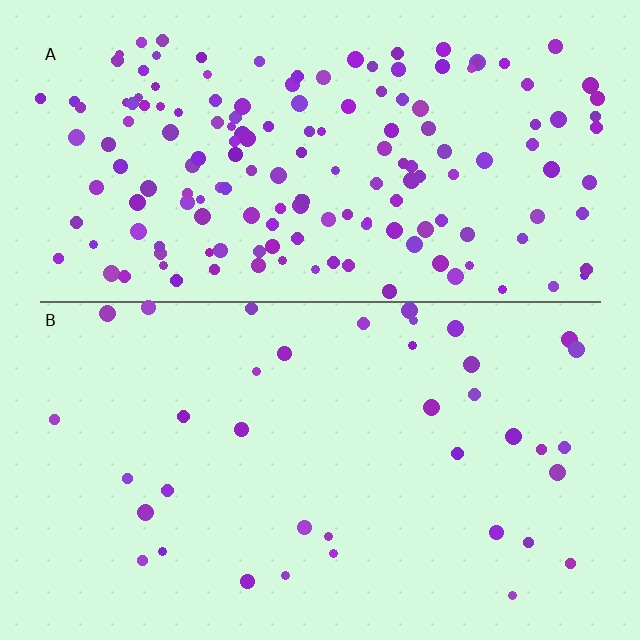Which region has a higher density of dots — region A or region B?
A (the top).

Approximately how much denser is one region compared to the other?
Approximately 4.3× — region A over region B.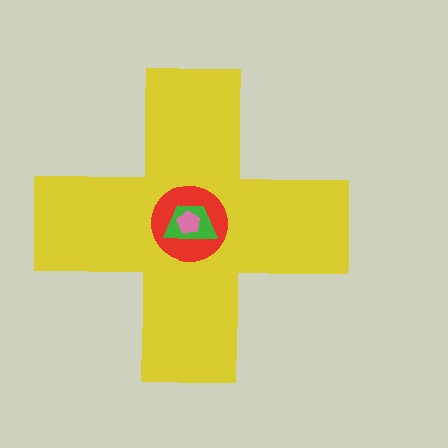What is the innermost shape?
The pink pentagon.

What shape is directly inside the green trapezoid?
The pink pentagon.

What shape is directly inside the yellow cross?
The red circle.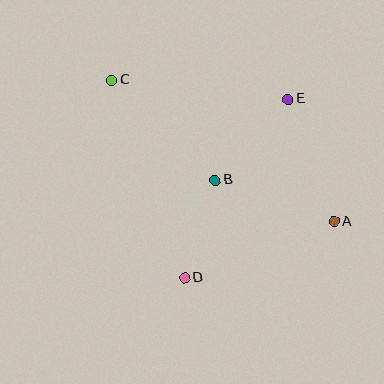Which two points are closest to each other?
Points B and D are closest to each other.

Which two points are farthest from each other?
Points A and C are farthest from each other.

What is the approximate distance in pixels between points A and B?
The distance between A and B is approximately 126 pixels.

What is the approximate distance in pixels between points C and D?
The distance between C and D is approximately 210 pixels.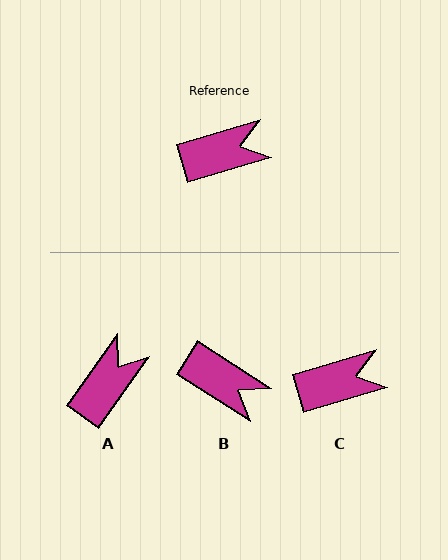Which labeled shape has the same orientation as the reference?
C.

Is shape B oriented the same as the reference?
No, it is off by about 49 degrees.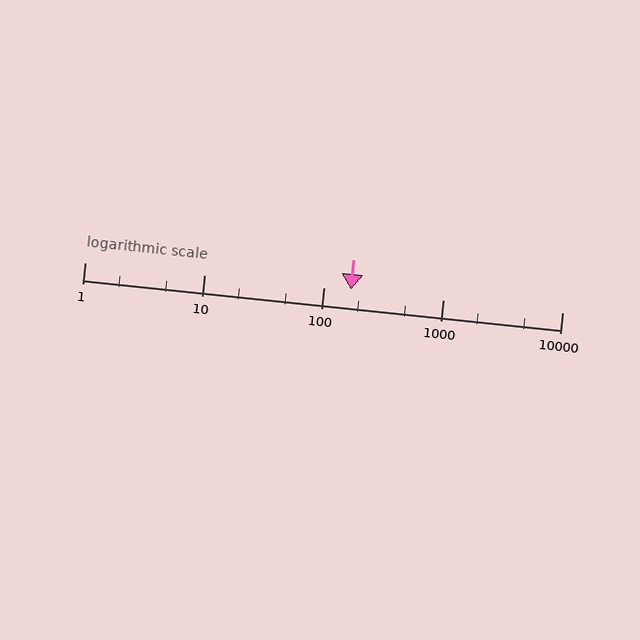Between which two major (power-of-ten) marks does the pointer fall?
The pointer is between 100 and 1000.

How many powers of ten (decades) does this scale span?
The scale spans 4 decades, from 1 to 10000.